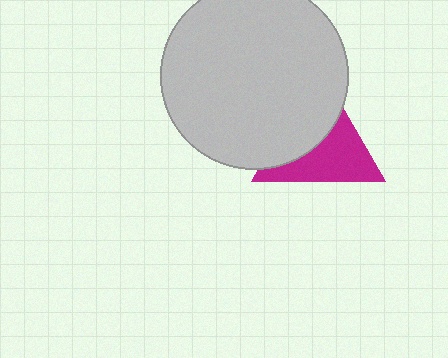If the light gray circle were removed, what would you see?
You would see the complete magenta triangle.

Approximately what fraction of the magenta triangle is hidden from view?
Roughly 48% of the magenta triangle is hidden behind the light gray circle.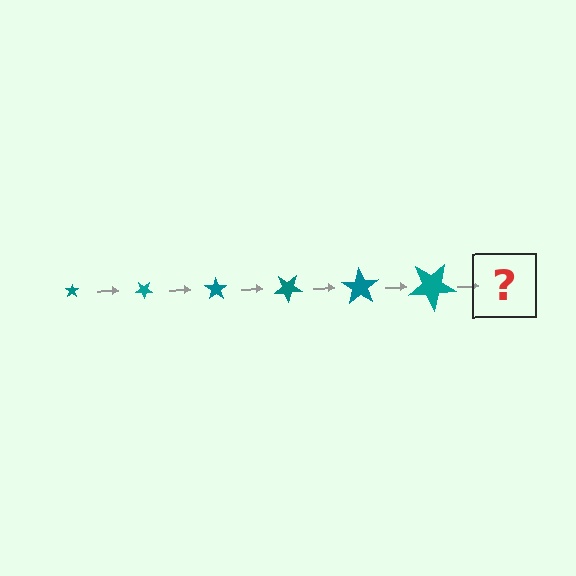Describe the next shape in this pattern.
It should be a star, larger than the previous one and rotated 210 degrees from the start.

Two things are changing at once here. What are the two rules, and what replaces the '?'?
The two rules are that the star grows larger each step and it rotates 35 degrees each step. The '?' should be a star, larger than the previous one and rotated 210 degrees from the start.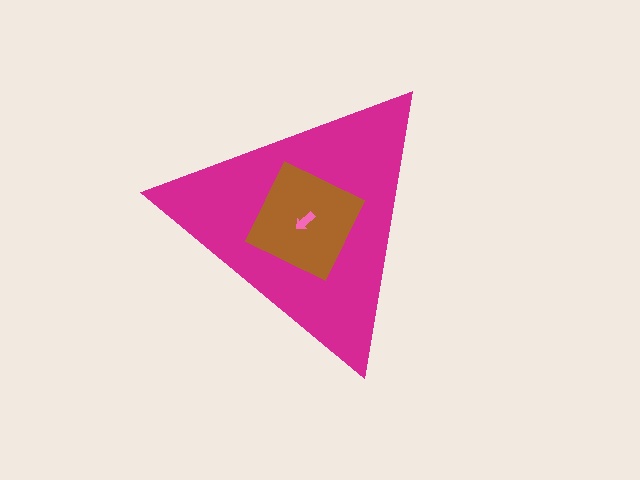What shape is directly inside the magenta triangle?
The brown square.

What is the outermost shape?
The magenta triangle.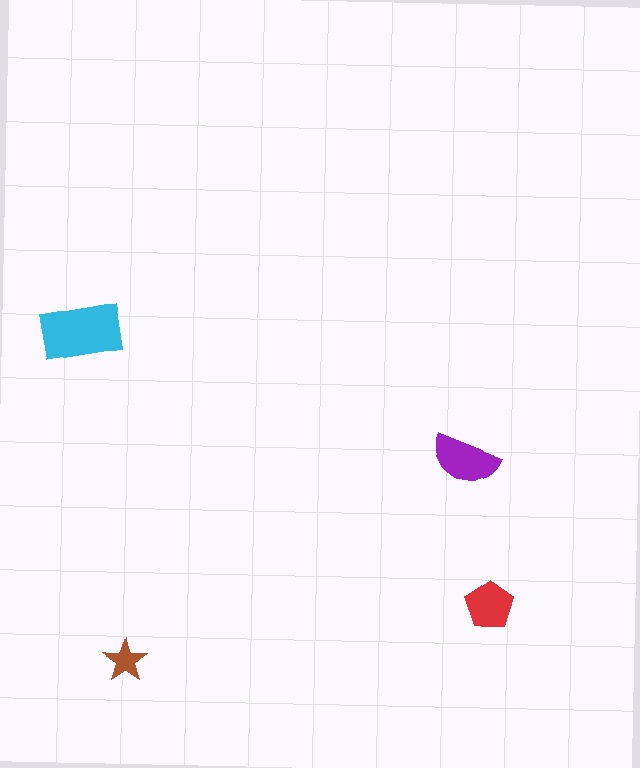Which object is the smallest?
The brown star.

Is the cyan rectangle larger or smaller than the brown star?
Larger.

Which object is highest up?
The cyan rectangle is topmost.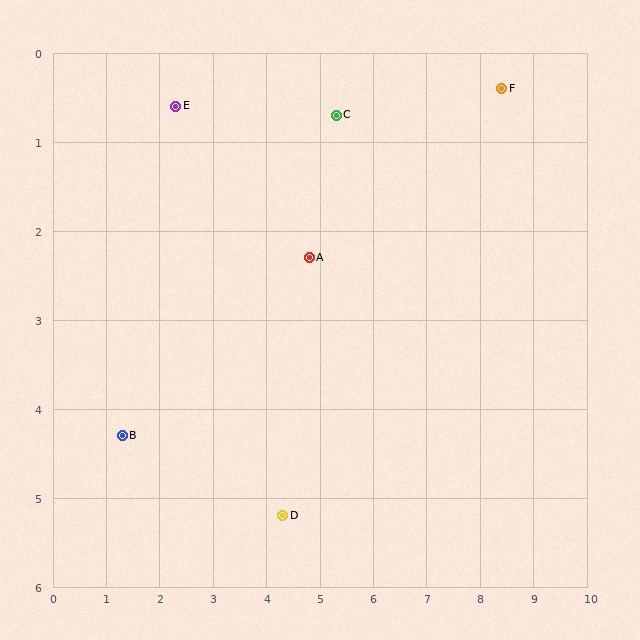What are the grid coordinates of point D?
Point D is at approximately (4.3, 5.2).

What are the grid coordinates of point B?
Point B is at approximately (1.3, 4.3).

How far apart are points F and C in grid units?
Points F and C are about 3.1 grid units apart.